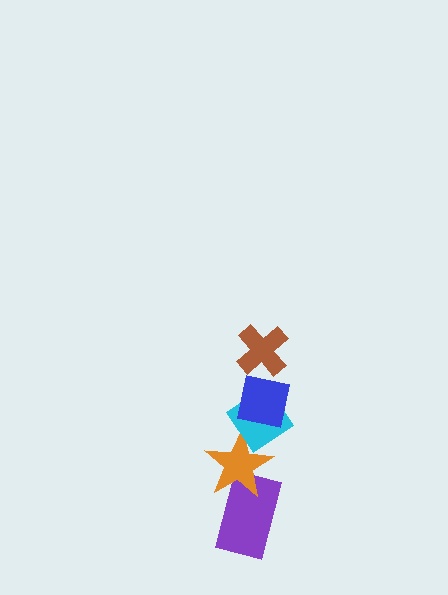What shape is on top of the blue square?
The brown cross is on top of the blue square.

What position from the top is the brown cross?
The brown cross is 1st from the top.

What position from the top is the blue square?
The blue square is 2nd from the top.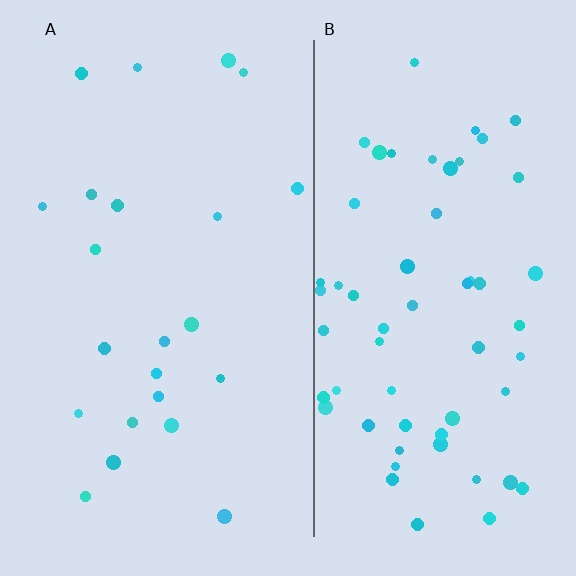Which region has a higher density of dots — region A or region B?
B (the right).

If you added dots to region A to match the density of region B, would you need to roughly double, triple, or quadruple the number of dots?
Approximately triple.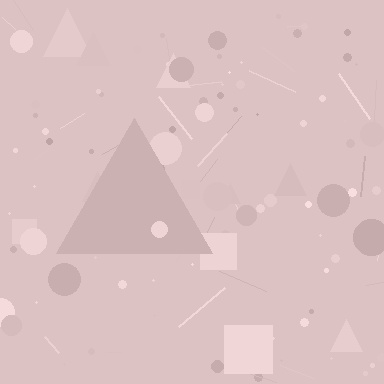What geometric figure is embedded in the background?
A triangle is embedded in the background.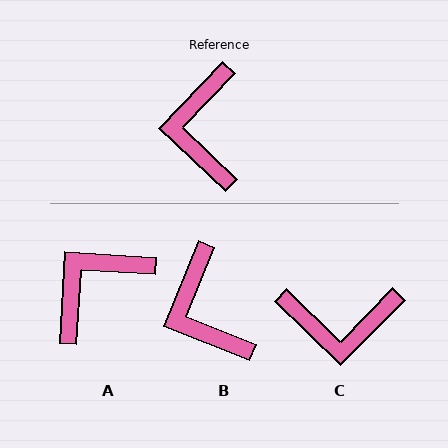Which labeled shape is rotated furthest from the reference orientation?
C, about 89 degrees away.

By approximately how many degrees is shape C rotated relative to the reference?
Approximately 89 degrees counter-clockwise.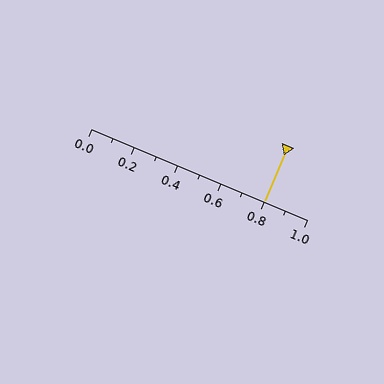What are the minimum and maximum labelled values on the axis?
The axis runs from 0.0 to 1.0.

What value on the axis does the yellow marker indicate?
The marker indicates approximately 0.8.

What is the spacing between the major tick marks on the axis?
The major ticks are spaced 0.2 apart.